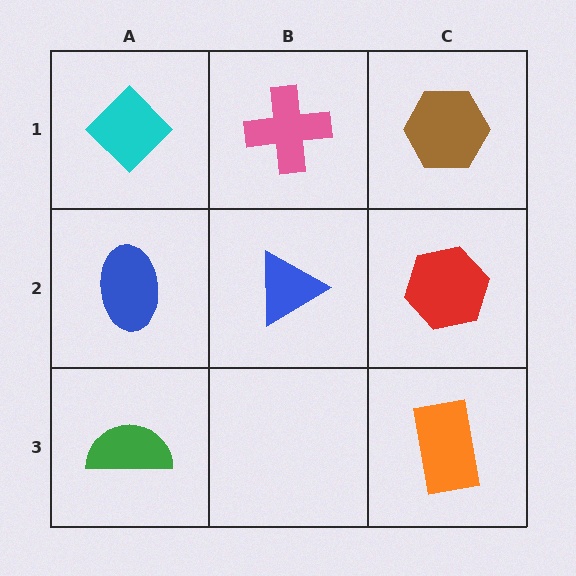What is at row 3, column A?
A green semicircle.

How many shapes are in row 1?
3 shapes.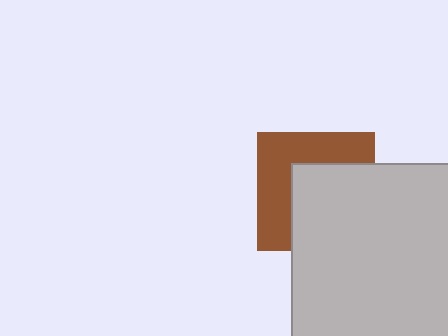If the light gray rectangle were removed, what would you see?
You would see the complete brown square.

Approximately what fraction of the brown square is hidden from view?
Roughly 52% of the brown square is hidden behind the light gray rectangle.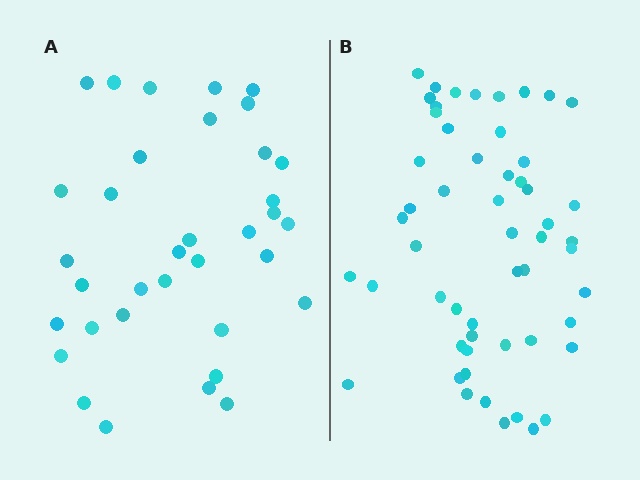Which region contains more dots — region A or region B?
Region B (the right region) has more dots.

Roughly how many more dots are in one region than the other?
Region B has approximately 20 more dots than region A.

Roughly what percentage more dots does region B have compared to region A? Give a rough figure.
About 55% more.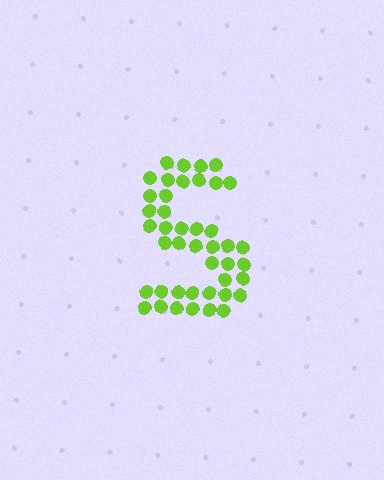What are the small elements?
The small elements are circles.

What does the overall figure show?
The overall figure shows the letter S.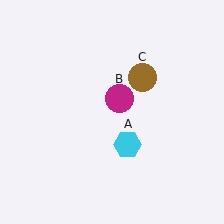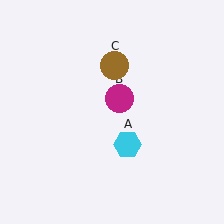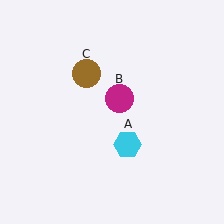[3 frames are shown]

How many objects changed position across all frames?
1 object changed position: brown circle (object C).